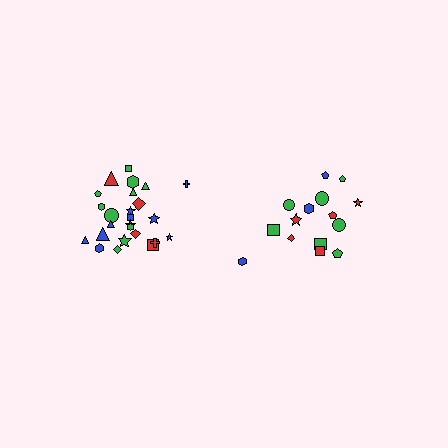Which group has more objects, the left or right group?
The left group.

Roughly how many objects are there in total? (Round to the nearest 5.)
Roughly 40 objects in total.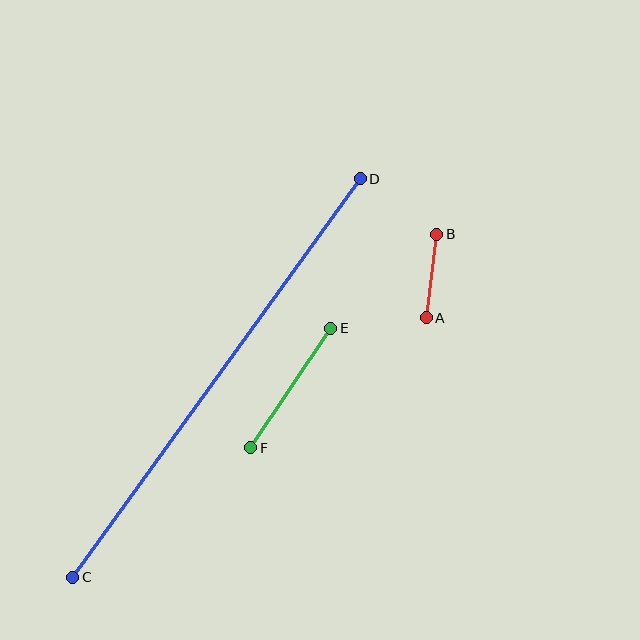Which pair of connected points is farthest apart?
Points C and D are farthest apart.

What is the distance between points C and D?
The distance is approximately 492 pixels.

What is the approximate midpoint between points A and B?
The midpoint is at approximately (431, 276) pixels.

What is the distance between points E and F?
The distance is approximately 143 pixels.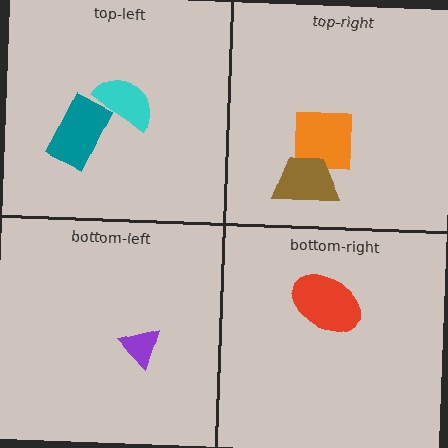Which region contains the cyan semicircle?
The top-left region.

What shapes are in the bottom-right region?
The red ellipse.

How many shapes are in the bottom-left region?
1.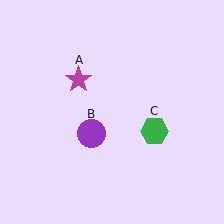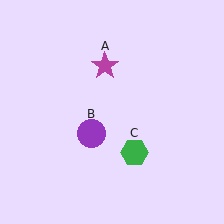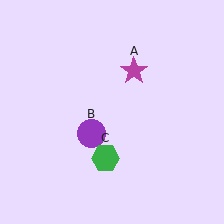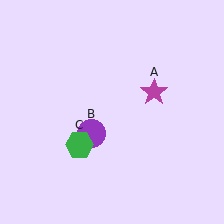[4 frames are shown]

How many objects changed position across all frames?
2 objects changed position: magenta star (object A), green hexagon (object C).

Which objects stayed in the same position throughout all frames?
Purple circle (object B) remained stationary.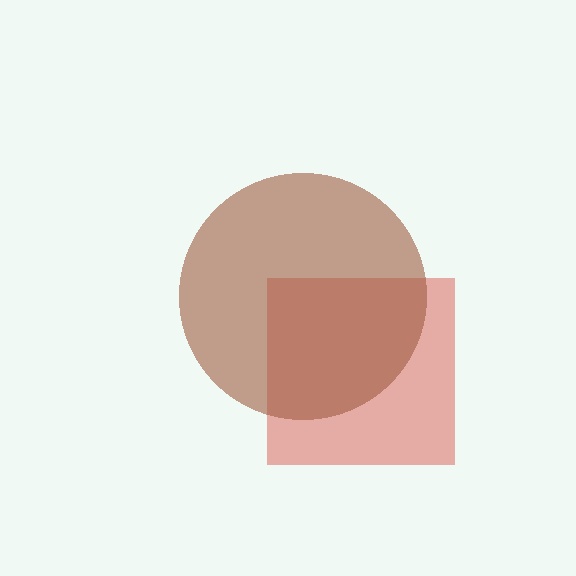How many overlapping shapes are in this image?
There are 2 overlapping shapes in the image.